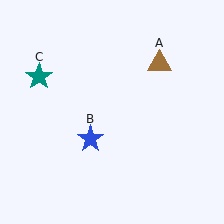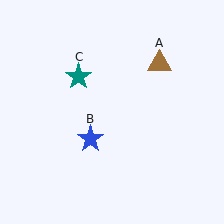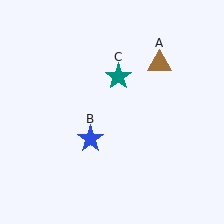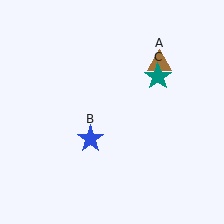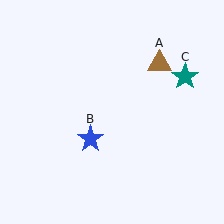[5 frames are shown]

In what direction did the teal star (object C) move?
The teal star (object C) moved right.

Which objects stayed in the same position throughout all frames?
Brown triangle (object A) and blue star (object B) remained stationary.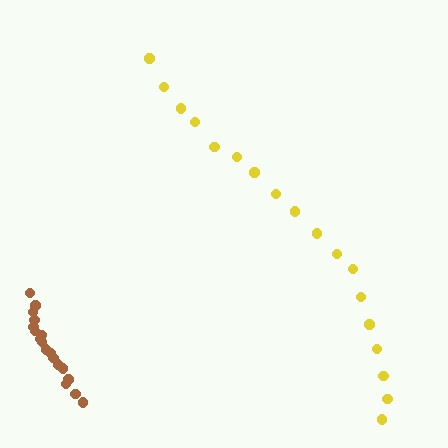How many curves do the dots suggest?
There are 2 distinct paths.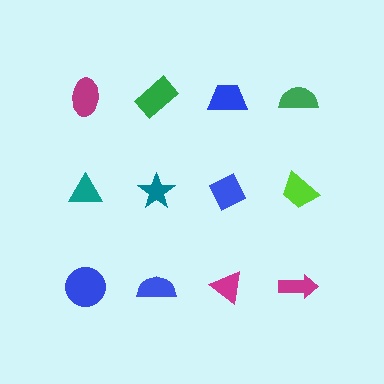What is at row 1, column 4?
A green semicircle.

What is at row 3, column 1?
A blue circle.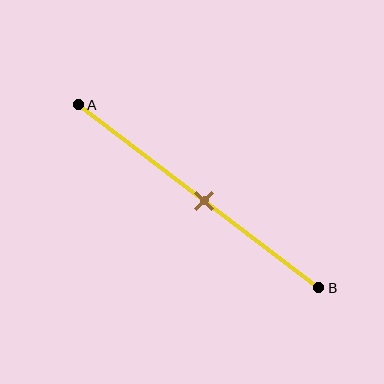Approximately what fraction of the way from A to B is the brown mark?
The brown mark is approximately 50% of the way from A to B.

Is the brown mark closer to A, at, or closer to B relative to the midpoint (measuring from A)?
The brown mark is approximately at the midpoint of segment AB.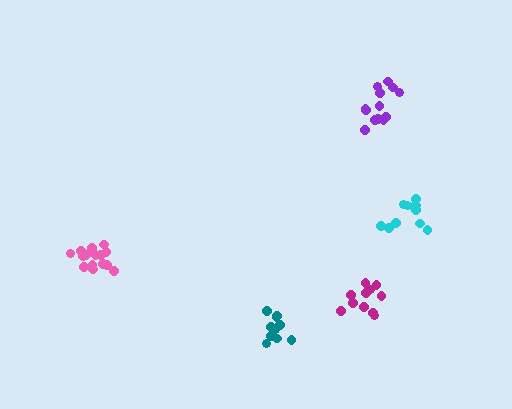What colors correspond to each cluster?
The clusters are colored: magenta, cyan, pink, teal, purple.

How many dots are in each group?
Group 1: 11 dots, Group 2: 11 dots, Group 3: 15 dots, Group 4: 10 dots, Group 5: 13 dots (60 total).